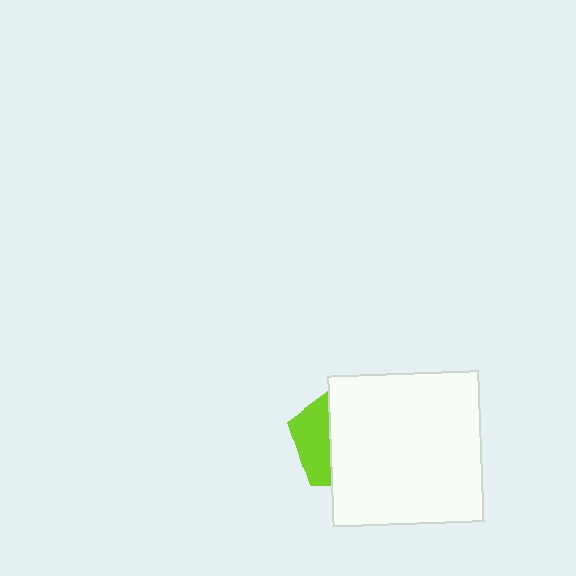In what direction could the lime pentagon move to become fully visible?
The lime pentagon could move left. That would shift it out from behind the white square entirely.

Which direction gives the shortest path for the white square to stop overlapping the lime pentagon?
Moving right gives the shortest separation.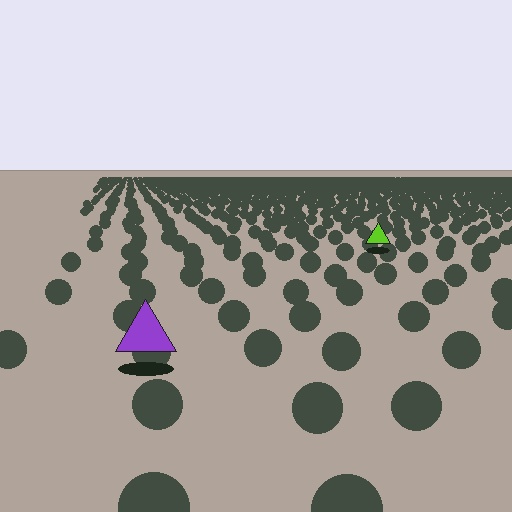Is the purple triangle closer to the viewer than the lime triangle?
Yes. The purple triangle is closer — you can tell from the texture gradient: the ground texture is coarser near it.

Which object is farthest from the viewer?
The lime triangle is farthest from the viewer. It appears smaller and the ground texture around it is denser.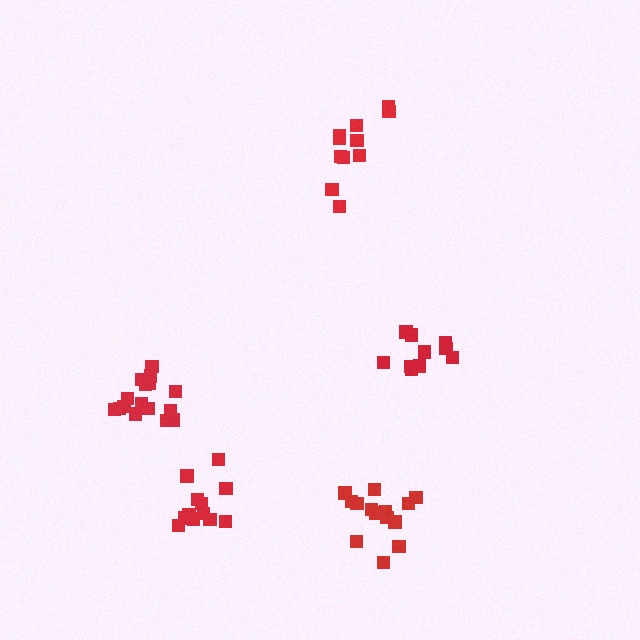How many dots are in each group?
Group 1: 14 dots, Group 2: 10 dots, Group 3: 12 dots, Group 4: 11 dots, Group 5: 16 dots (63 total).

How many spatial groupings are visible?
There are 5 spatial groupings.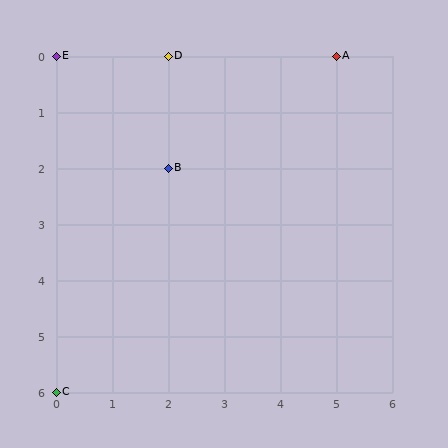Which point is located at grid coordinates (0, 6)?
Point C is at (0, 6).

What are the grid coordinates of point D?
Point D is at grid coordinates (2, 0).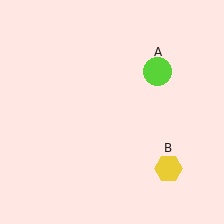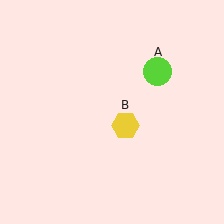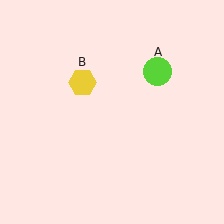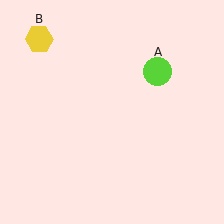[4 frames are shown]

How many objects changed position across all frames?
1 object changed position: yellow hexagon (object B).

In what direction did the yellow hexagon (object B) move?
The yellow hexagon (object B) moved up and to the left.